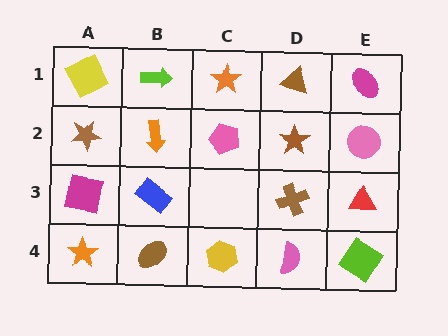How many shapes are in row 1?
5 shapes.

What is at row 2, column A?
A brown star.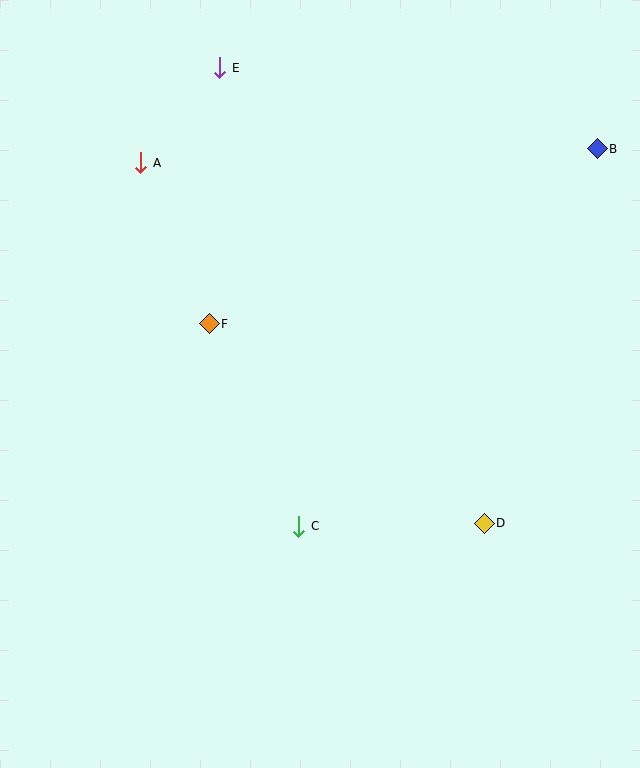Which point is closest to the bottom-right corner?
Point D is closest to the bottom-right corner.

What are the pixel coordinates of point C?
Point C is at (299, 526).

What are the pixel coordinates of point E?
Point E is at (220, 68).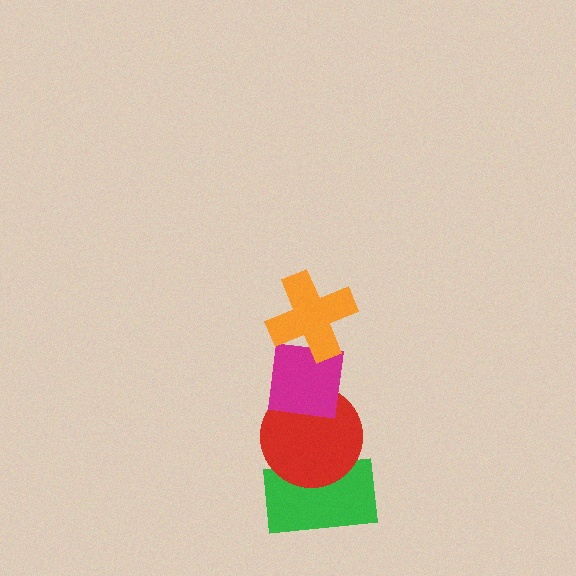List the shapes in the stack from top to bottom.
From top to bottom: the orange cross, the magenta square, the red circle, the green rectangle.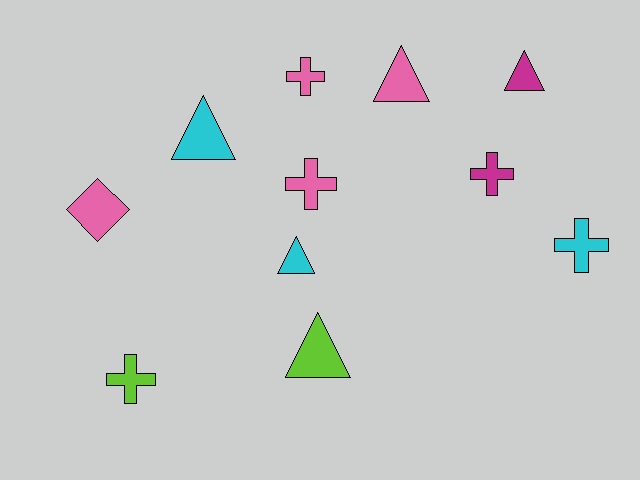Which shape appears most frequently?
Cross, with 5 objects.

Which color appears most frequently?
Pink, with 4 objects.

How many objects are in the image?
There are 11 objects.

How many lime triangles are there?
There is 1 lime triangle.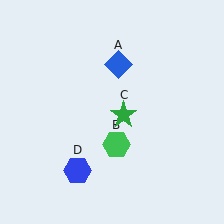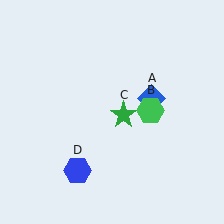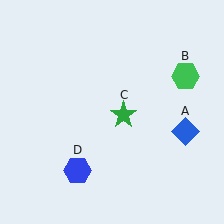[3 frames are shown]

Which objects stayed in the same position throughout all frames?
Green star (object C) and blue hexagon (object D) remained stationary.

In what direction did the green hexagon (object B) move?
The green hexagon (object B) moved up and to the right.